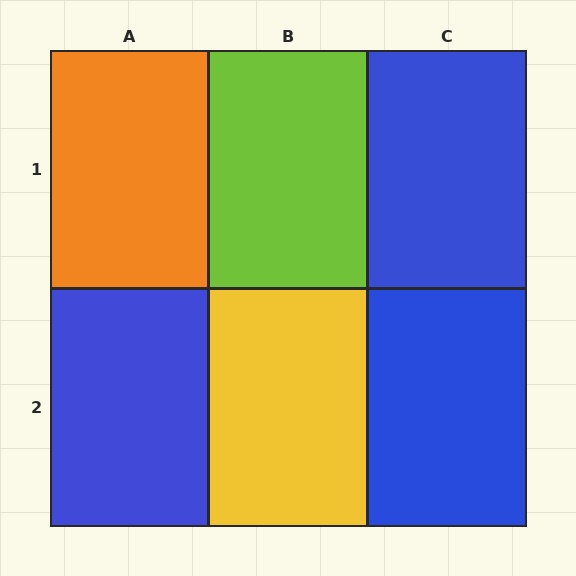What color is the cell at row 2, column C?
Blue.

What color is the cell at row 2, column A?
Blue.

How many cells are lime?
1 cell is lime.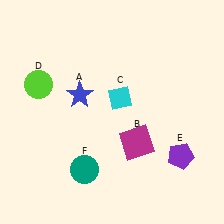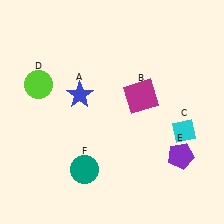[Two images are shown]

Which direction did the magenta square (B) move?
The magenta square (B) moved up.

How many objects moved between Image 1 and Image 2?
2 objects moved between the two images.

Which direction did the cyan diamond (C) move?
The cyan diamond (C) moved right.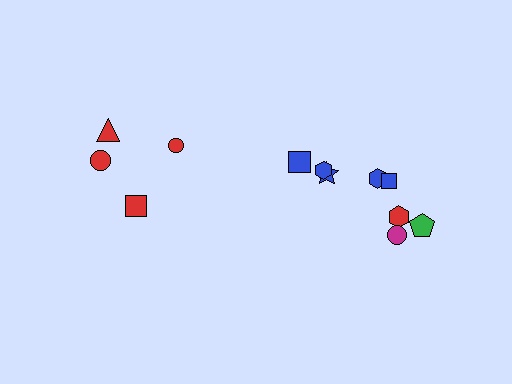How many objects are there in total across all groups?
There are 12 objects.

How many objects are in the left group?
There are 4 objects.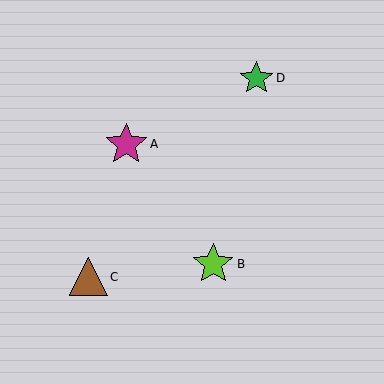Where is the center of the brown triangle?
The center of the brown triangle is at (88, 277).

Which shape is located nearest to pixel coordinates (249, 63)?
The green star (labeled D) at (256, 78) is nearest to that location.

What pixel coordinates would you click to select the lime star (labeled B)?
Click at (213, 264) to select the lime star B.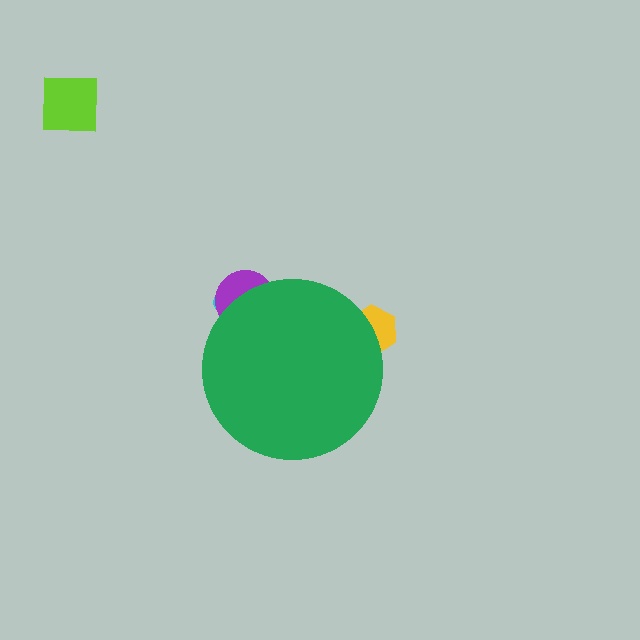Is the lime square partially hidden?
No, the lime square is fully visible.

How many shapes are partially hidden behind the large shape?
3 shapes are partially hidden.